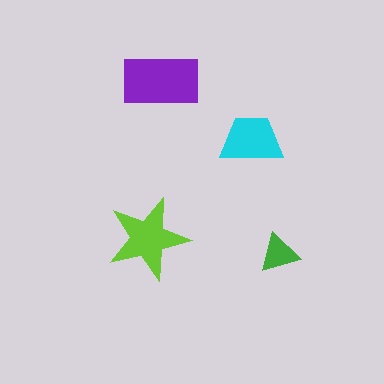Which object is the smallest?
The green triangle.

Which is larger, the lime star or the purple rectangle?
The purple rectangle.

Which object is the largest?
The purple rectangle.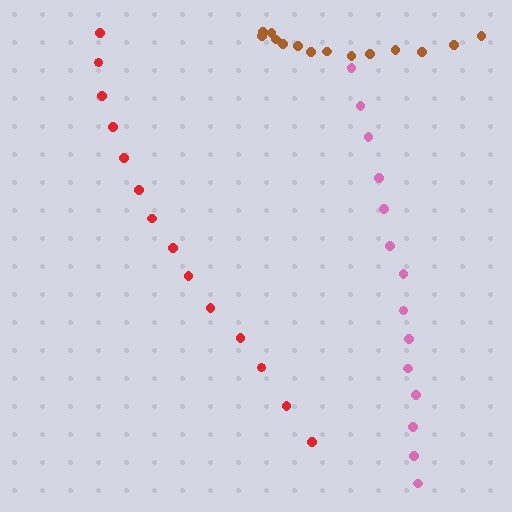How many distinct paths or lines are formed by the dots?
There are 3 distinct paths.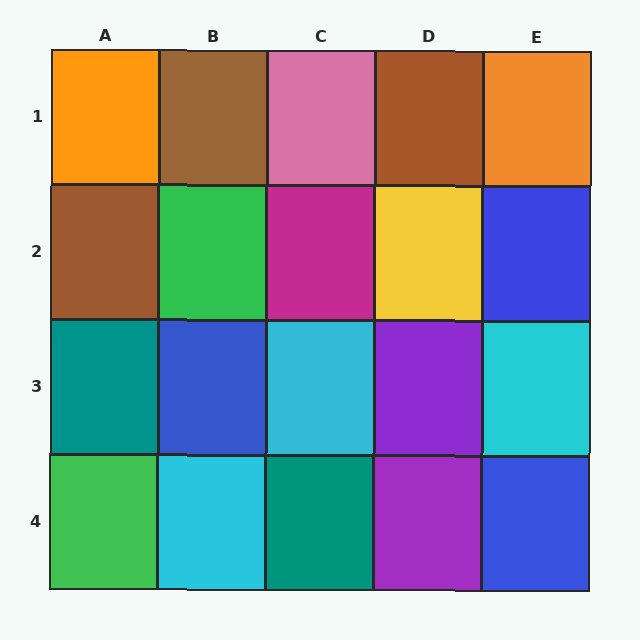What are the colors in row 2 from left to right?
Brown, green, magenta, yellow, blue.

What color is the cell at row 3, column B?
Blue.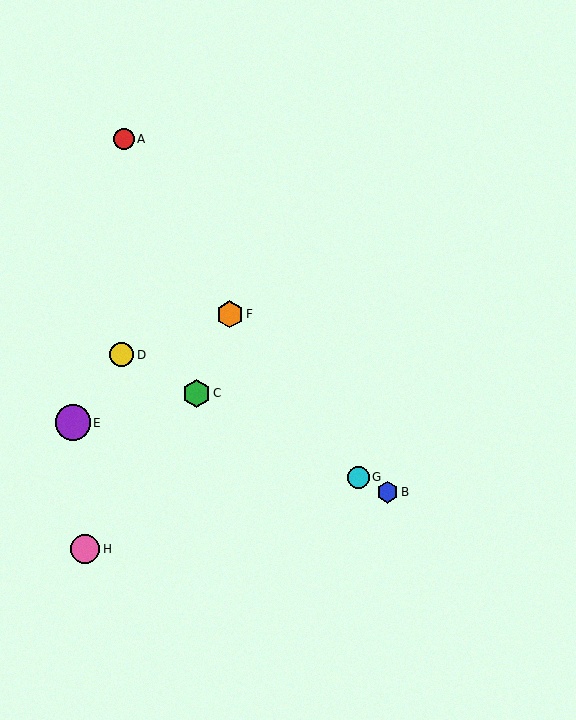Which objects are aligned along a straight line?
Objects B, C, D, G are aligned along a straight line.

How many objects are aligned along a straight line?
4 objects (B, C, D, G) are aligned along a straight line.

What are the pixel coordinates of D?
Object D is at (121, 355).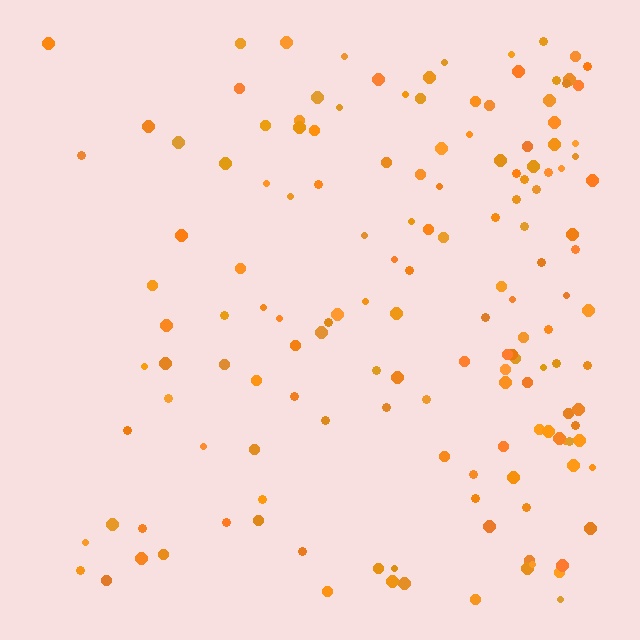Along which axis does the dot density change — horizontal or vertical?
Horizontal.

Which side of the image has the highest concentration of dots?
The right.